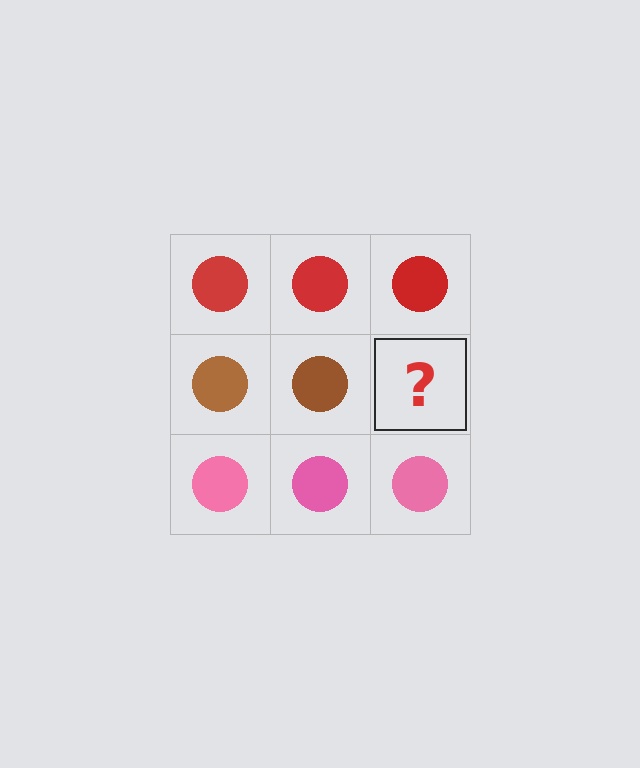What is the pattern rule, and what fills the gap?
The rule is that each row has a consistent color. The gap should be filled with a brown circle.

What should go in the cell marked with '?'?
The missing cell should contain a brown circle.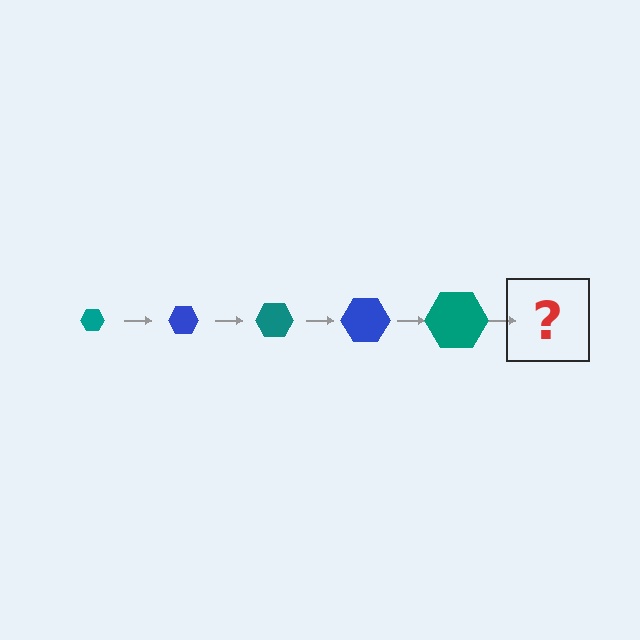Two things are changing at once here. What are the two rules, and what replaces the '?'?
The two rules are that the hexagon grows larger each step and the color cycles through teal and blue. The '?' should be a blue hexagon, larger than the previous one.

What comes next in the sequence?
The next element should be a blue hexagon, larger than the previous one.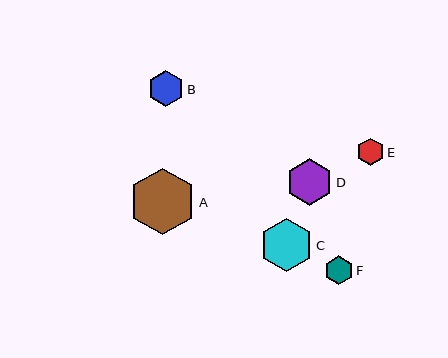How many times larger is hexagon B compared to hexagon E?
Hexagon B is approximately 1.3 times the size of hexagon E.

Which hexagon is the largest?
Hexagon A is the largest with a size of approximately 67 pixels.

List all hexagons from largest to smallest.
From largest to smallest: A, C, D, B, F, E.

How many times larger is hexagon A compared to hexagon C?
Hexagon A is approximately 1.3 times the size of hexagon C.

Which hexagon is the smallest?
Hexagon E is the smallest with a size of approximately 27 pixels.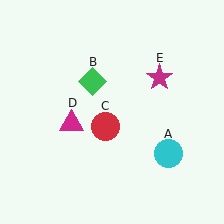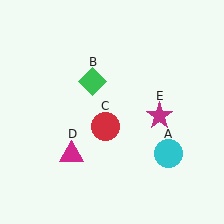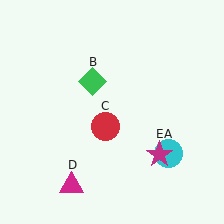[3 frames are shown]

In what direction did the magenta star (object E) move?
The magenta star (object E) moved down.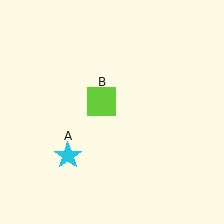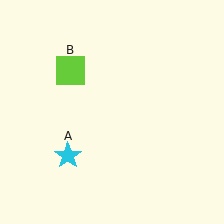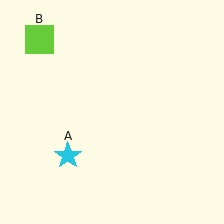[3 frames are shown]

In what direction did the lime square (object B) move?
The lime square (object B) moved up and to the left.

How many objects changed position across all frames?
1 object changed position: lime square (object B).